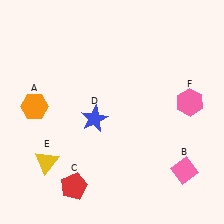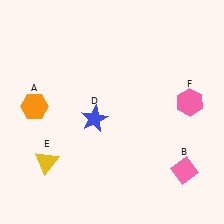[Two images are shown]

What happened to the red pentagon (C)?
The red pentagon (C) was removed in Image 2. It was in the bottom-left area of Image 1.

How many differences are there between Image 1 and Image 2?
There is 1 difference between the two images.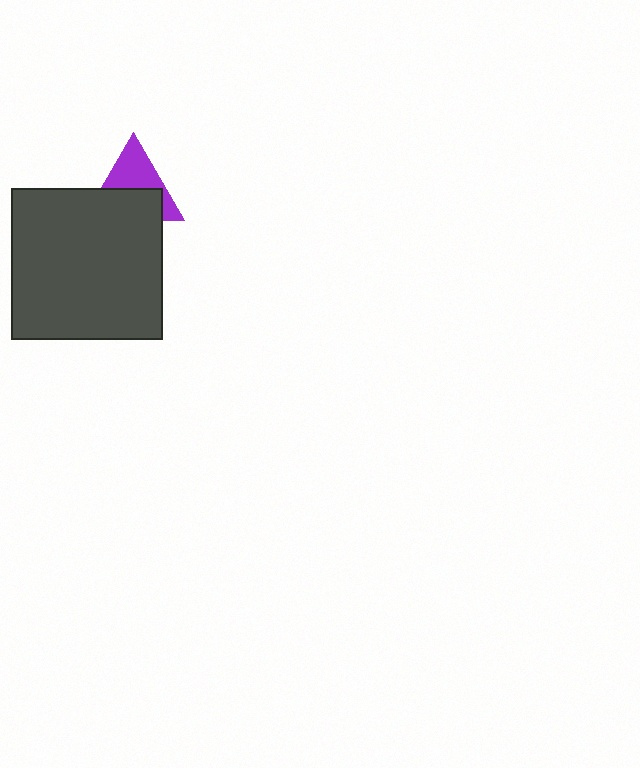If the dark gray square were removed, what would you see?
You would see the complete purple triangle.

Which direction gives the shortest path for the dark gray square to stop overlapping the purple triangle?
Moving down gives the shortest separation.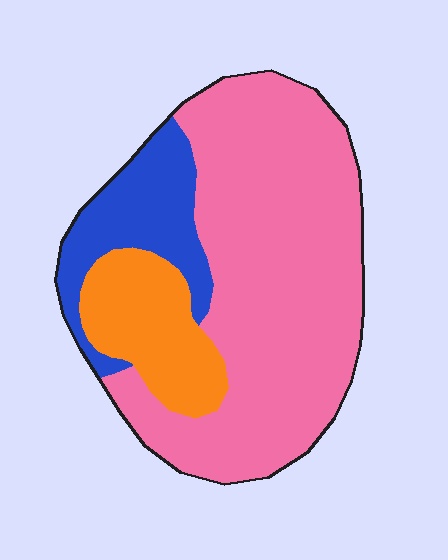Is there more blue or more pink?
Pink.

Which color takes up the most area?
Pink, at roughly 65%.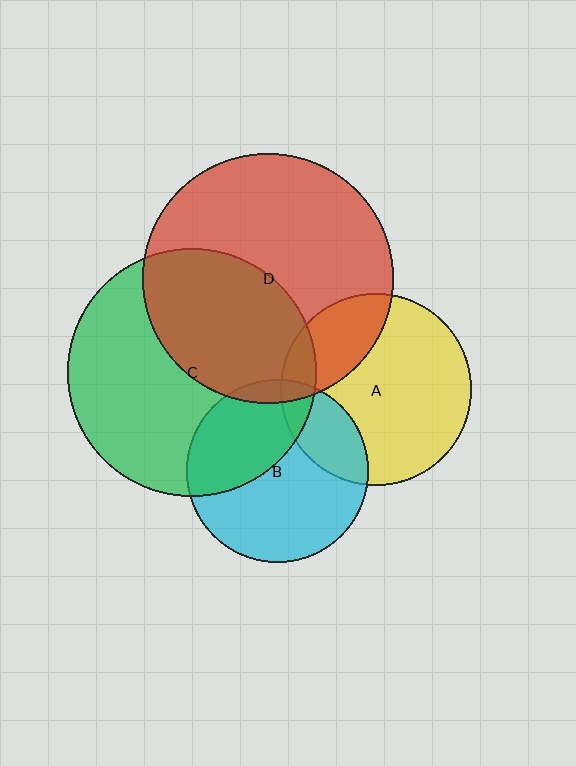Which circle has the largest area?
Circle D (red).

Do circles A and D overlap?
Yes.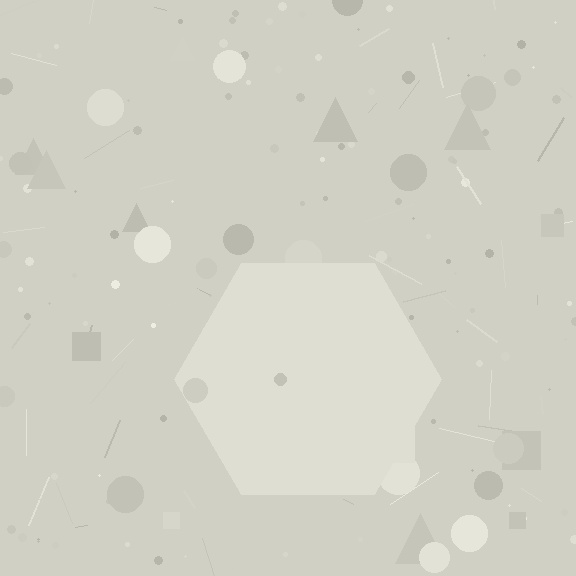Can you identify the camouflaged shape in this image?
The camouflaged shape is a hexagon.